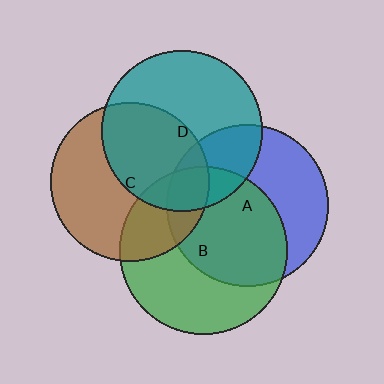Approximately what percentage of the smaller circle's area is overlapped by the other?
Approximately 15%.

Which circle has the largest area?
Circle B (green).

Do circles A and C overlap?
Yes.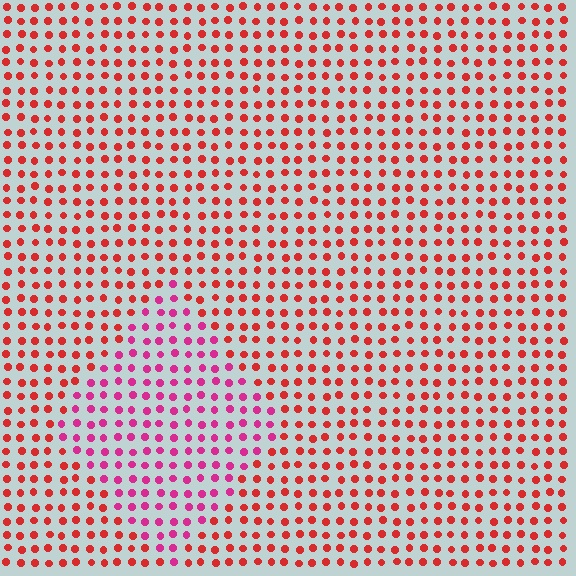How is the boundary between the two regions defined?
The boundary is defined purely by a slight shift in hue (about 35 degrees). Spacing, size, and orientation are identical on both sides.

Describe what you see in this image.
The image is filled with small red elements in a uniform arrangement. A diamond-shaped region is visible where the elements are tinted to a slightly different hue, forming a subtle color boundary.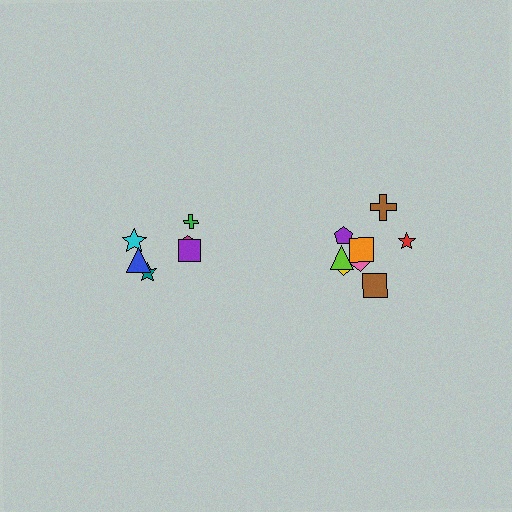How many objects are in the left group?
There are 6 objects.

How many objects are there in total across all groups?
There are 14 objects.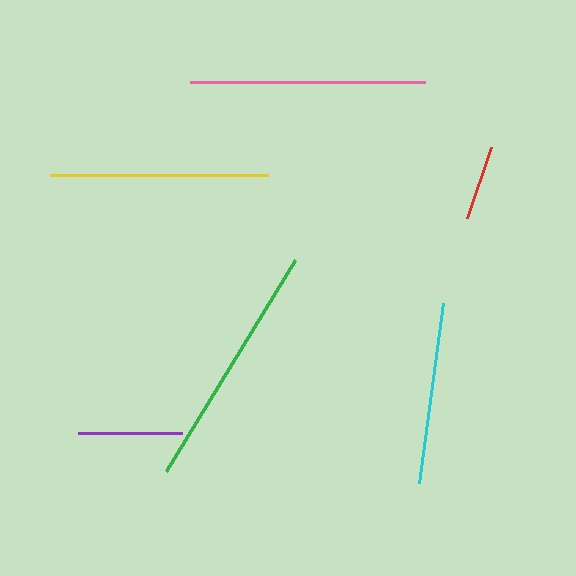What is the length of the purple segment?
The purple segment is approximately 103 pixels long.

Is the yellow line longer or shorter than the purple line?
The yellow line is longer than the purple line.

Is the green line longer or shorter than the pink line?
The green line is longer than the pink line.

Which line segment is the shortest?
The red line is the shortest at approximately 75 pixels.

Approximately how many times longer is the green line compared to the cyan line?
The green line is approximately 1.4 times the length of the cyan line.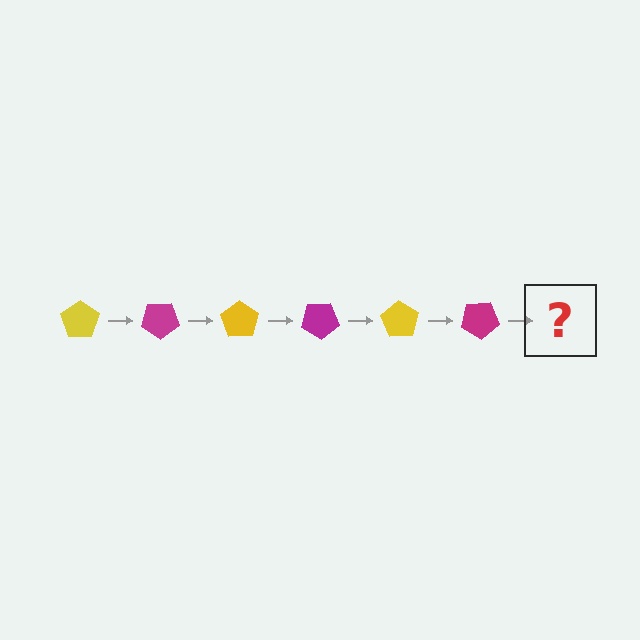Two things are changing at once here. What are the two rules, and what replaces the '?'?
The two rules are that it rotates 35 degrees each step and the color cycles through yellow and magenta. The '?' should be a yellow pentagon, rotated 210 degrees from the start.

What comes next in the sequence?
The next element should be a yellow pentagon, rotated 210 degrees from the start.